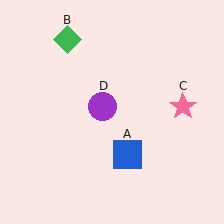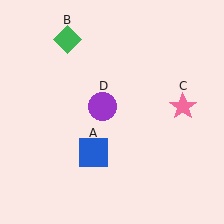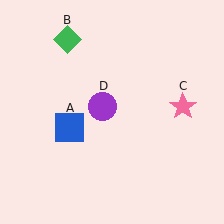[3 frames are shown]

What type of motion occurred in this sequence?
The blue square (object A) rotated clockwise around the center of the scene.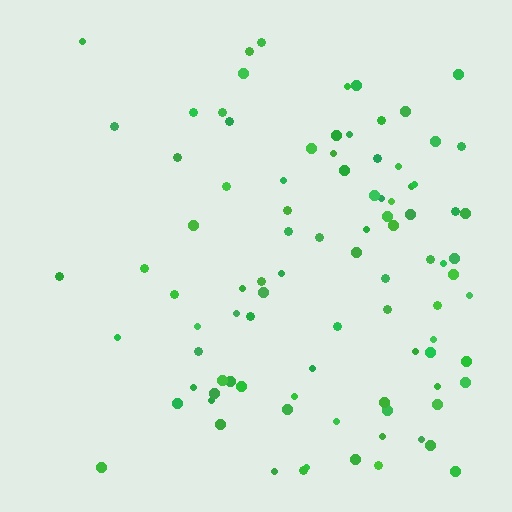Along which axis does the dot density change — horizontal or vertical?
Horizontal.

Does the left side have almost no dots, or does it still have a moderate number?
Still a moderate number, just noticeably fewer than the right.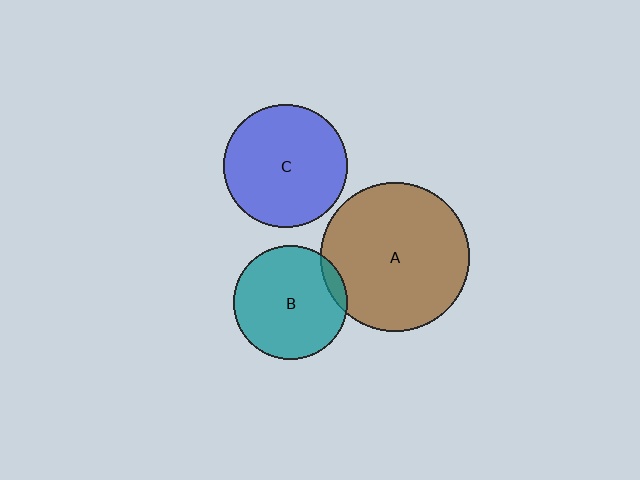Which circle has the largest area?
Circle A (brown).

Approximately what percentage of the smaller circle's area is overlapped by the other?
Approximately 5%.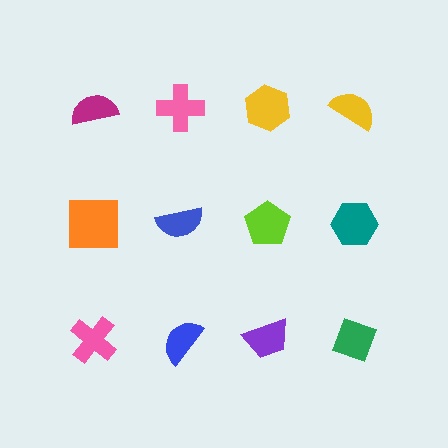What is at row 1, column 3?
A yellow hexagon.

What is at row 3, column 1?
A pink cross.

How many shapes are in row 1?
4 shapes.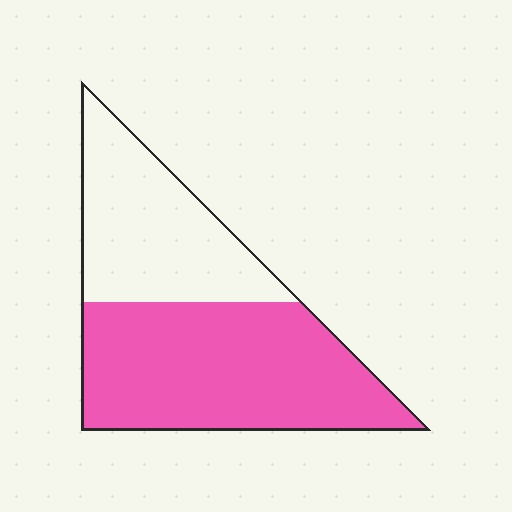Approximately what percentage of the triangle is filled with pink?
Approximately 60%.